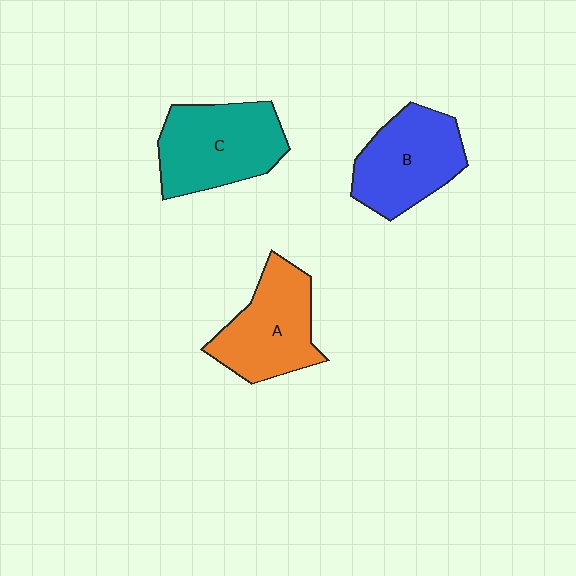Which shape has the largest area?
Shape C (teal).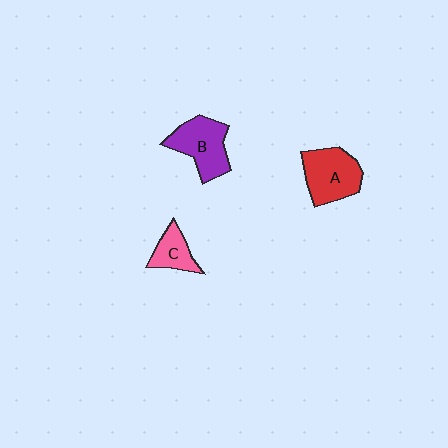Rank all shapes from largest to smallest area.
From largest to smallest: B (purple), A (red), C (pink).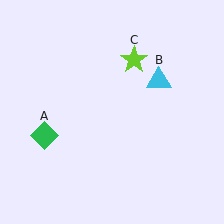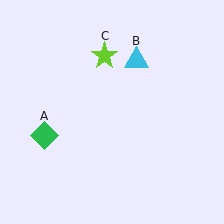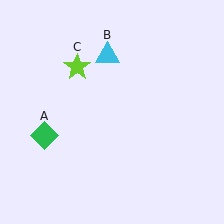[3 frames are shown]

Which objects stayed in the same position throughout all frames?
Green diamond (object A) remained stationary.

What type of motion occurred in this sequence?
The cyan triangle (object B), lime star (object C) rotated counterclockwise around the center of the scene.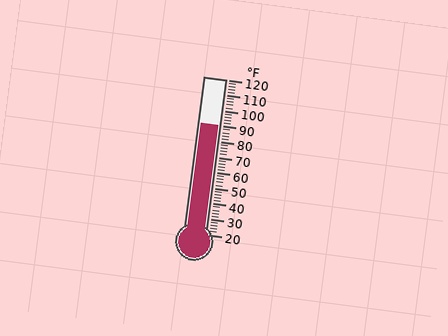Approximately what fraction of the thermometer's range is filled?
The thermometer is filled to approximately 70% of its range.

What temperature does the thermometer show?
The thermometer shows approximately 90°F.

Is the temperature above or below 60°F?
The temperature is above 60°F.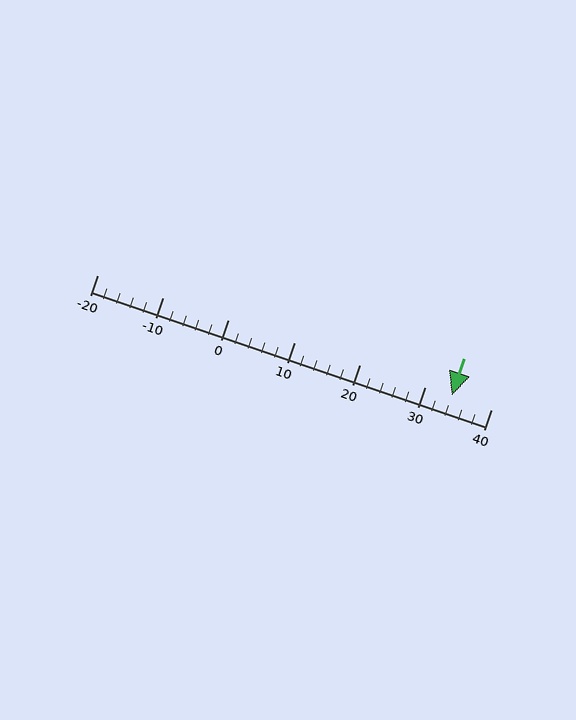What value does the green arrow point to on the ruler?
The green arrow points to approximately 34.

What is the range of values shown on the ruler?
The ruler shows values from -20 to 40.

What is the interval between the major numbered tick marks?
The major tick marks are spaced 10 units apart.